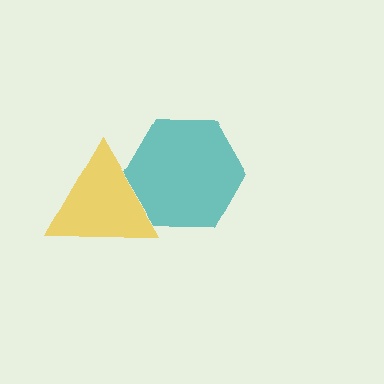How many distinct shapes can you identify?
There are 2 distinct shapes: a yellow triangle, a teal hexagon.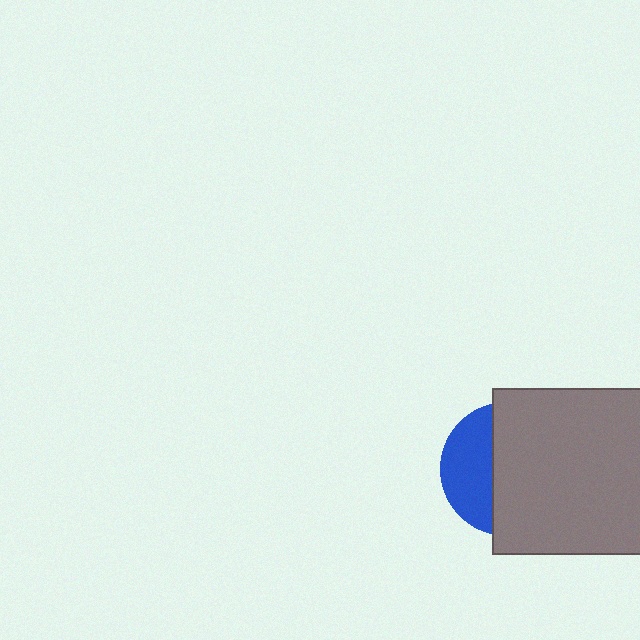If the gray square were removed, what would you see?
You would see the complete blue circle.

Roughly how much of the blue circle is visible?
A small part of it is visible (roughly 35%).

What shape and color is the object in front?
The object in front is a gray square.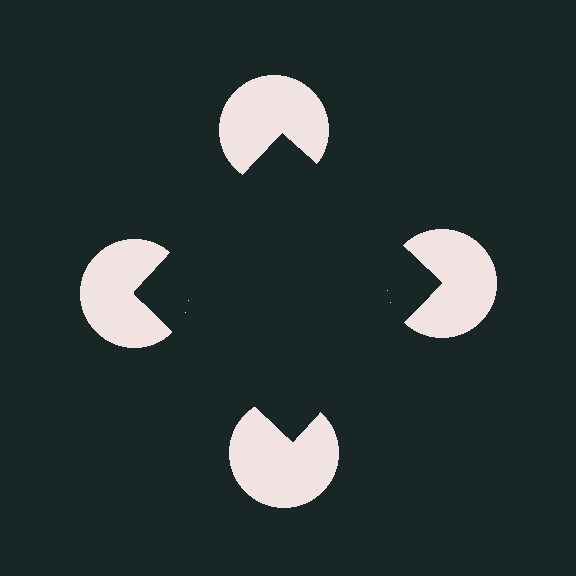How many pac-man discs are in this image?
There are 4 — one at each vertex of the illusory square.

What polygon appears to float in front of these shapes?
An illusory square — its edges are inferred from the aligned wedge cuts in the pac-man discs, not physically drawn.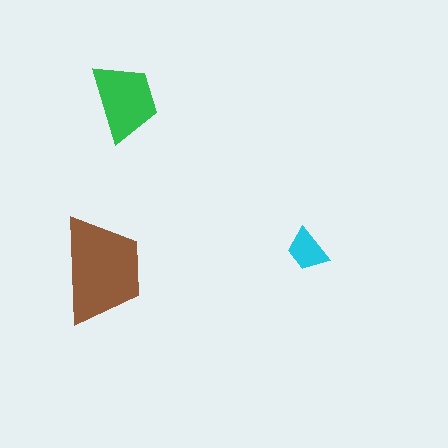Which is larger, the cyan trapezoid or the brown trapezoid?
The brown one.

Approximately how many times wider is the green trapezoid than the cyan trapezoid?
About 2 times wider.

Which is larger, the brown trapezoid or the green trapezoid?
The brown one.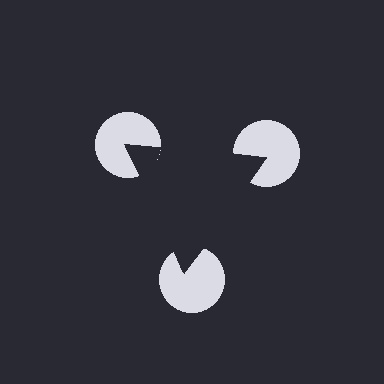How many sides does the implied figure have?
3 sides.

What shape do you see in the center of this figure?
An illusory triangle — its edges are inferred from the aligned wedge cuts in the pac-man discs, not physically drawn.